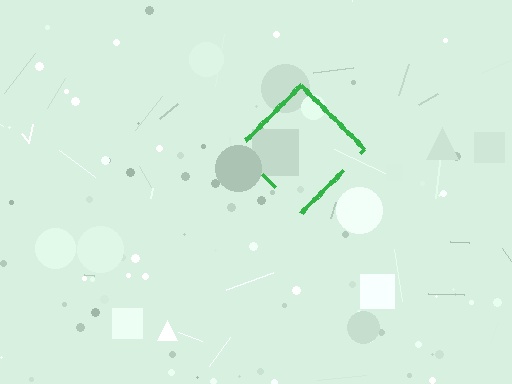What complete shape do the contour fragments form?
The contour fragments form a diamond.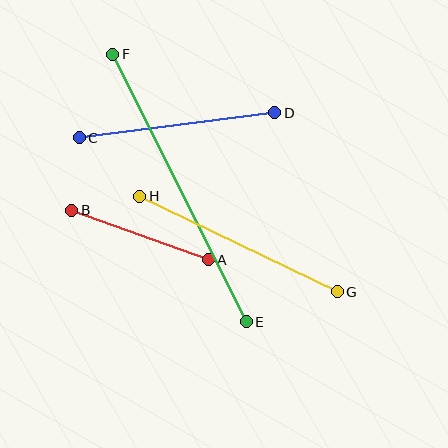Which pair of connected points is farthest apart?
Points E and F are farthest apart.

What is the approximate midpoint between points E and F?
The midpoint is at approximately (179, 188) pixels.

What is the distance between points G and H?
The distance is approximately 219 pixels.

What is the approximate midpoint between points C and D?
The midpoint is at approximately (177, 125) pixels.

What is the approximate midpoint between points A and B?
The midpoint is at approximately (140, 235) pixels.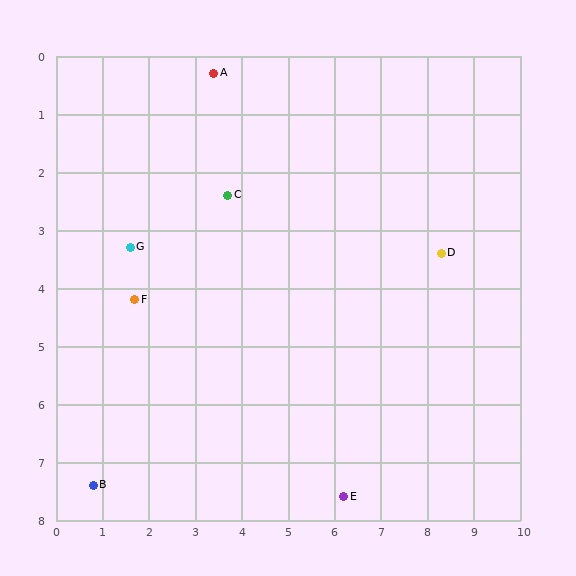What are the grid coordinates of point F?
Point F is at approximately (1.7, 4.2).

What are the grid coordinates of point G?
Point G is at approximately (1.6, 3.3).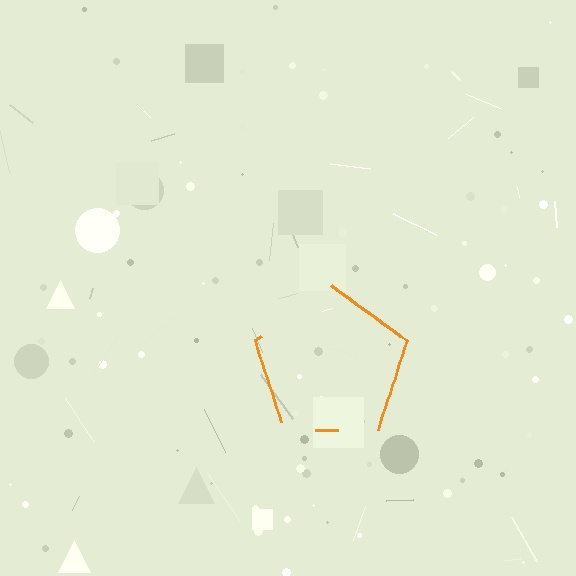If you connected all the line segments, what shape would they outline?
They would outline a pentagon.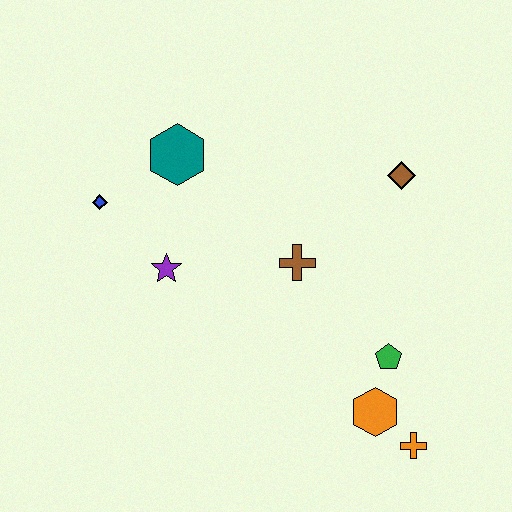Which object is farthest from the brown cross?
The orange cross is farthest from the brown cross.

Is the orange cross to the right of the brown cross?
Yes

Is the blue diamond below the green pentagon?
No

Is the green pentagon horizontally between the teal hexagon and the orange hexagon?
No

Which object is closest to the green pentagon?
The orange hexagon is closest to the green pentagon.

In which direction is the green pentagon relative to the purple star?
The green pentagon is to the right of the purple star.